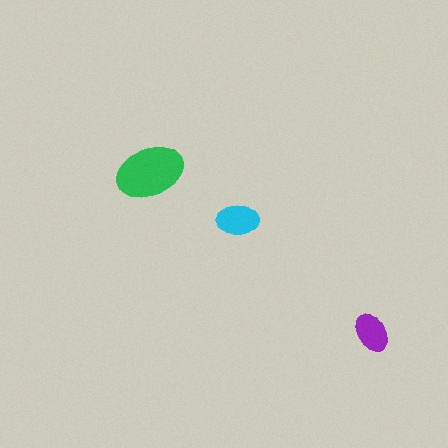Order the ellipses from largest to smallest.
the green one, the cyan one, the purple one.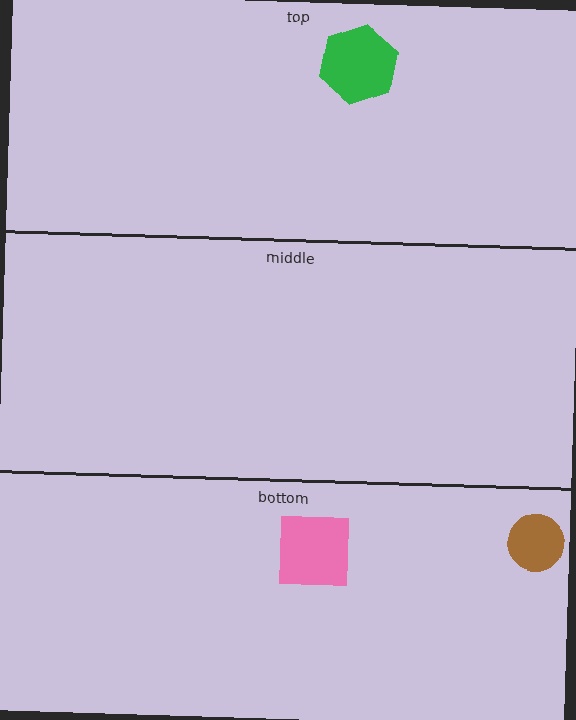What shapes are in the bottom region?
The pink square, the brown circle.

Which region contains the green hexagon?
The top region.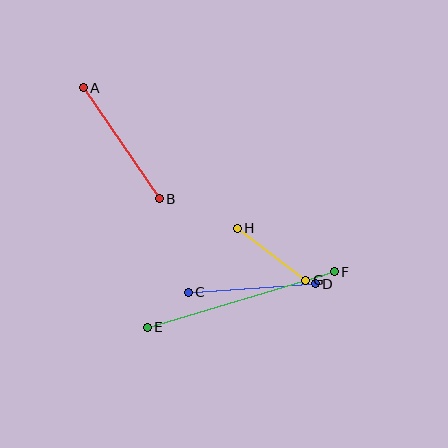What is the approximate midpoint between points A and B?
The midpoint is at approximately (121, 143) pixels.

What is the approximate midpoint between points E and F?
The midpoint is at approximately (241, 300) pixels.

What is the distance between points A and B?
The distance is approximately 135 pixels.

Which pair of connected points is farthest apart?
Points E and F are farthest apart.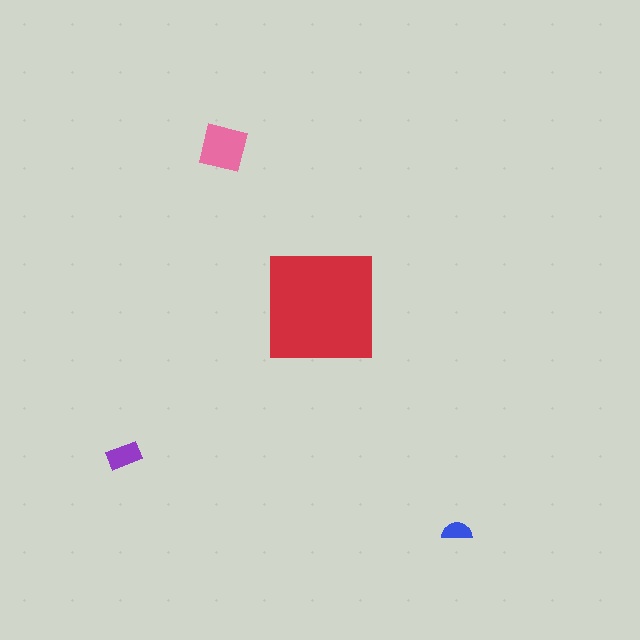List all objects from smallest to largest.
The blue semicircle, the purple rectangle, the pink square, the red square.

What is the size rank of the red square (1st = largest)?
1st.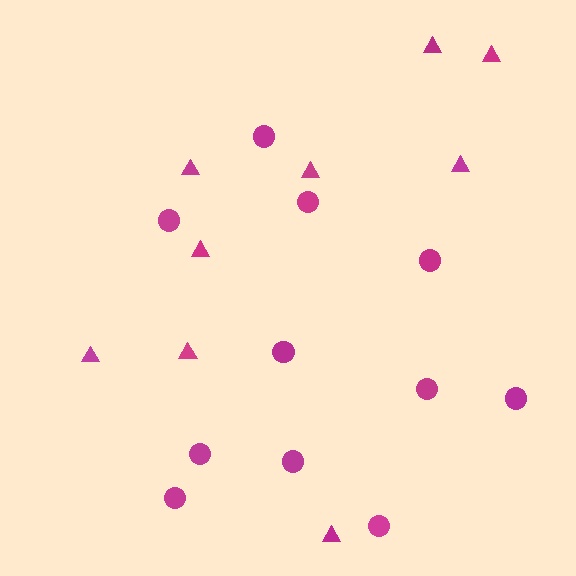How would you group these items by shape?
There are 2 groups: one group of triangles (9) and one group of circles (11).